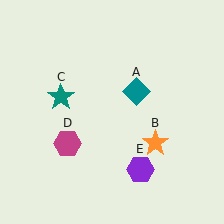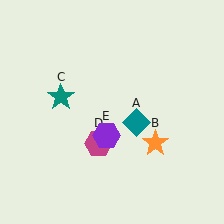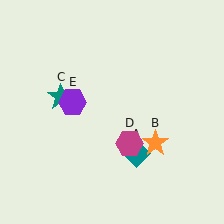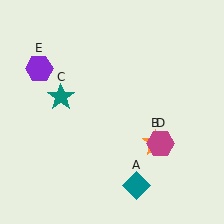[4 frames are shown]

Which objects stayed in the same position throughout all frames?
Orange star (object B) and teal star (object C) remained stationary.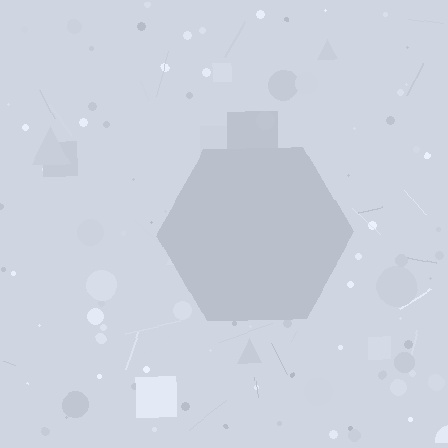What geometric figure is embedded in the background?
A hexagon is embedded in the background.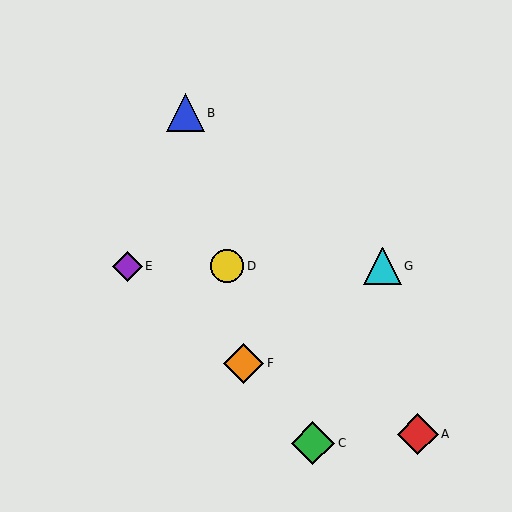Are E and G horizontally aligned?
Yes, both are at y≈266.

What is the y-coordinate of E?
Object E is at y≈266.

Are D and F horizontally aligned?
No, D is at y≈266 and F is at y≈363.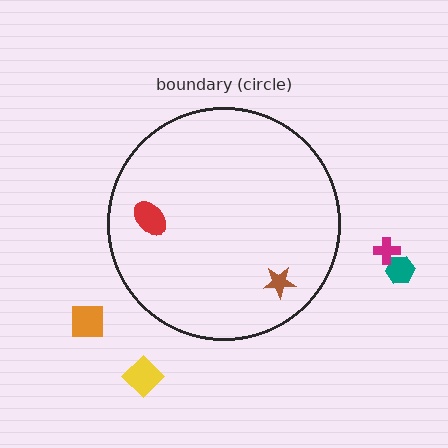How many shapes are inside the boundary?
2 inside, 4 outside.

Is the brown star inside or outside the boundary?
Inside.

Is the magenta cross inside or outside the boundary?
Outside.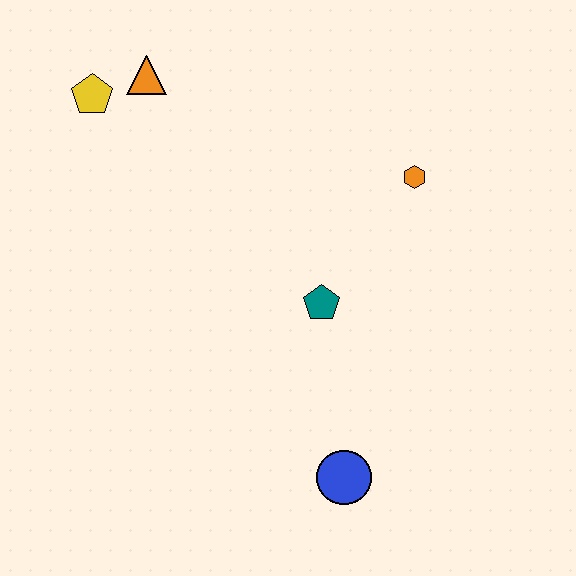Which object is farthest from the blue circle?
The yellow pentagon is farthest from the blue circle.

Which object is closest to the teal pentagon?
The orange hexagon is closest to the teal pentagon.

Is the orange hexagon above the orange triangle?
No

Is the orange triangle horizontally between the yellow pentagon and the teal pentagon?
Yes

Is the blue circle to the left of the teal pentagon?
No